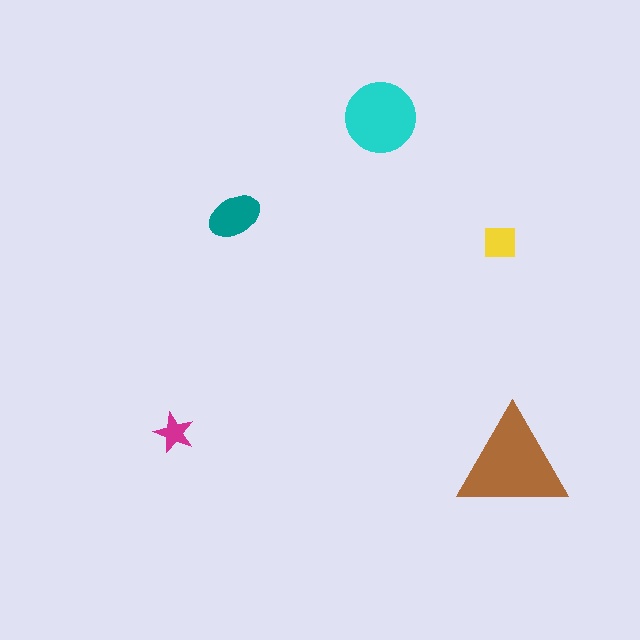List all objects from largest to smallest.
The brown triangle, the cyan circle, the teal ellipse, the yellow square, the magenta star.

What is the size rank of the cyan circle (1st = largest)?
2nd.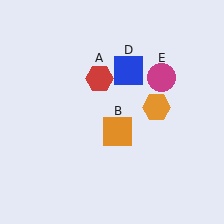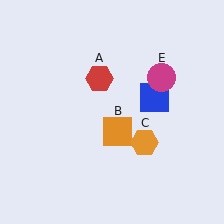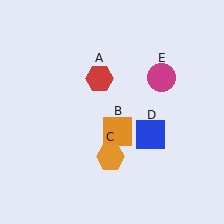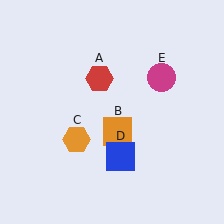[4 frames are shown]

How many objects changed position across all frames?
2 objects changed position: orange hexagon (object C), blue square (object D).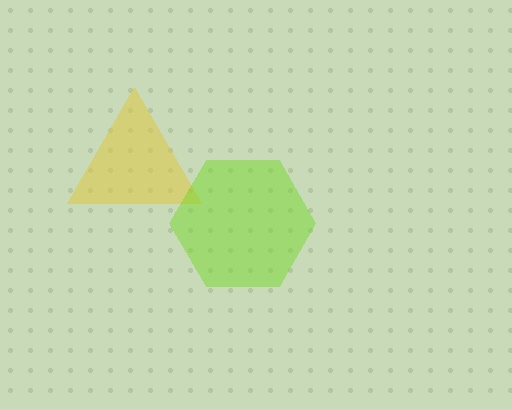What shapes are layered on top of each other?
The layered shapes are: a yellow triangle, a lime hexagon.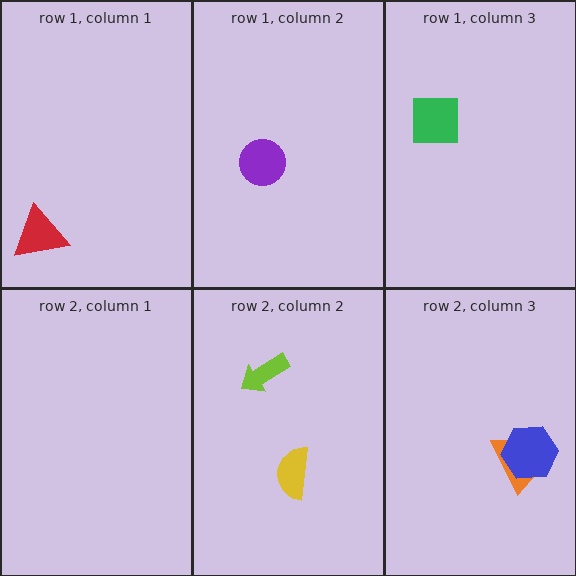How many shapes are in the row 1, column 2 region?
1.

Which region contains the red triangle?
The row 1, column 1 region.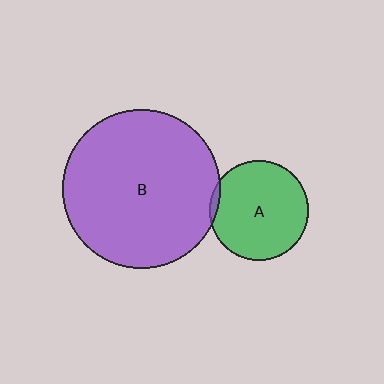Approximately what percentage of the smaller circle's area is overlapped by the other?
Approximately 5%.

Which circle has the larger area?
Circle B (purple).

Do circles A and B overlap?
Yes.